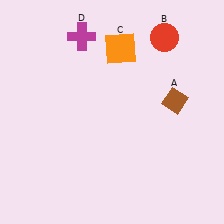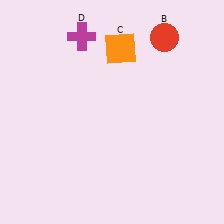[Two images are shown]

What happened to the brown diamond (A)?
The brown diamond (A) was removed in Image 2. It was in the top-right area of Image 1.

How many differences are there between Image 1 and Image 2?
There is 1 difference between the two images.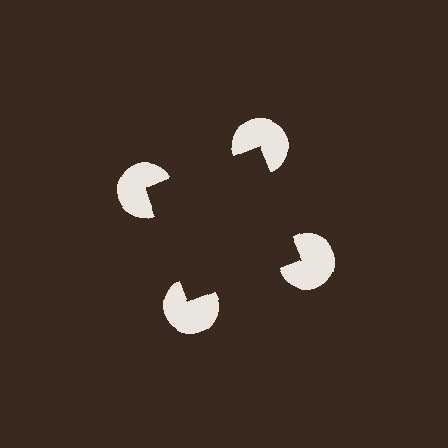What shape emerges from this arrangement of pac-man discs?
An illusory square — its edges are inferred from the aligned wedge cuts in the pac-man discs, not physically drawn.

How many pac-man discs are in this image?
There are 4 — one at each vertex of the illusory square.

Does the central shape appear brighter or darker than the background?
It typically appears slightly darker than the background, even though no actual brightness change is drawn.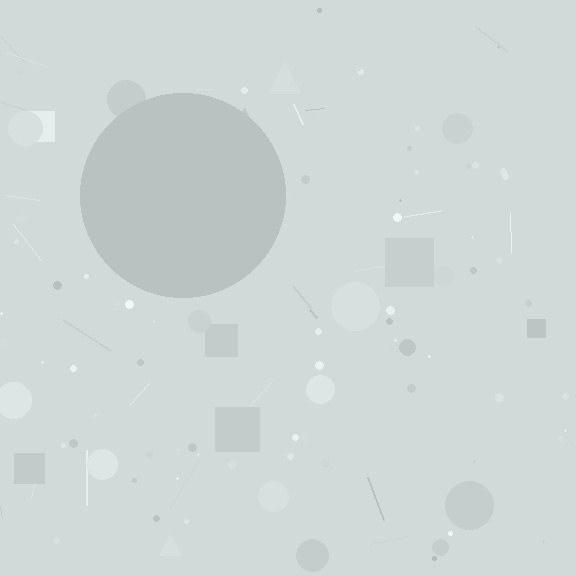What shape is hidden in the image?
A circle is hidden in the image.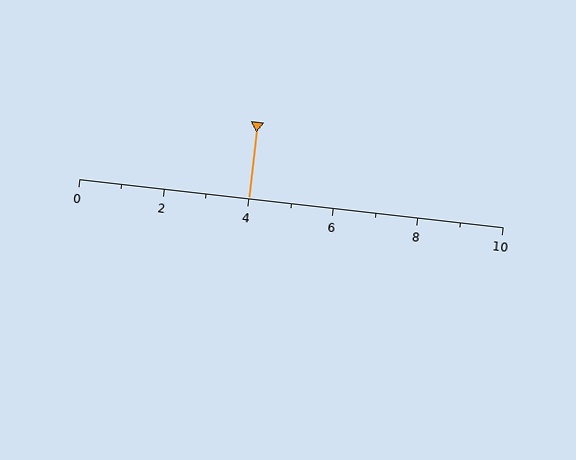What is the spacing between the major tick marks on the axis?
The major ticks are spaced 2 apart.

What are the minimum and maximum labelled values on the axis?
The axis runs from 0 to 10.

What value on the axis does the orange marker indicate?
The marker indicates approximately 4.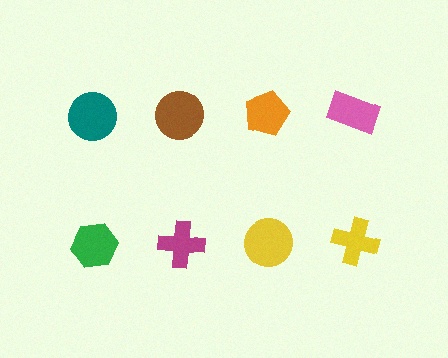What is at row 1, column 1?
A teal circle.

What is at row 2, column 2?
A magenta cross.